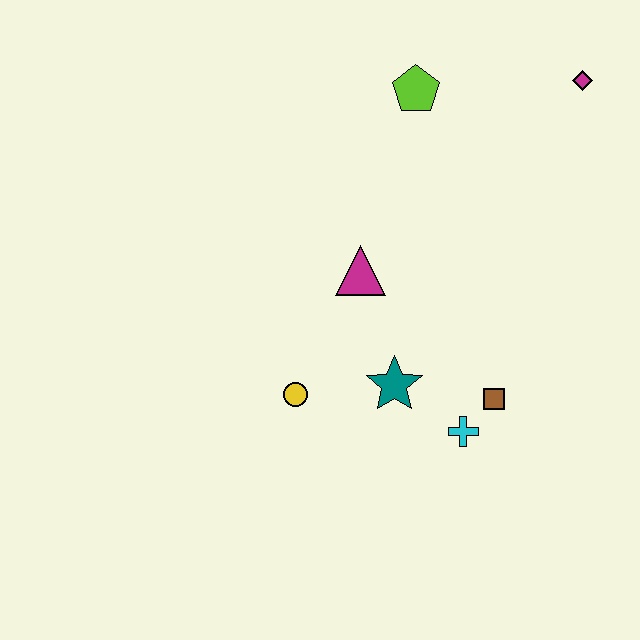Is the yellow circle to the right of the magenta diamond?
No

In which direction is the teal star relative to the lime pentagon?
The teal star is below the lime pentagon.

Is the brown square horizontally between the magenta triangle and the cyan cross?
No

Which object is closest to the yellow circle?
The teal star is closest to the yellow circle.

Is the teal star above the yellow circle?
Yes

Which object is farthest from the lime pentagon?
The cyan cross is farthest from the lime pentagon.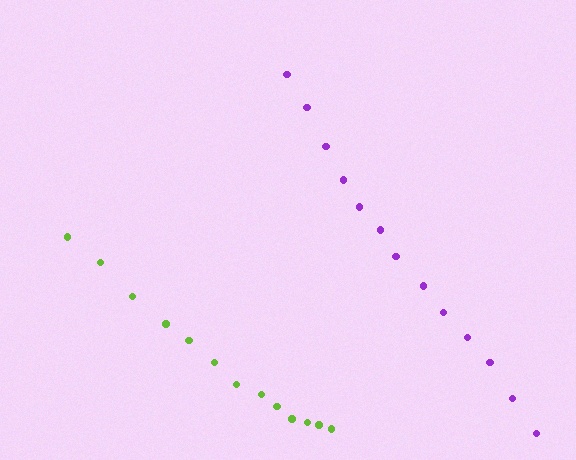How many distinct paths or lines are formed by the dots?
There are 2 distinct paths.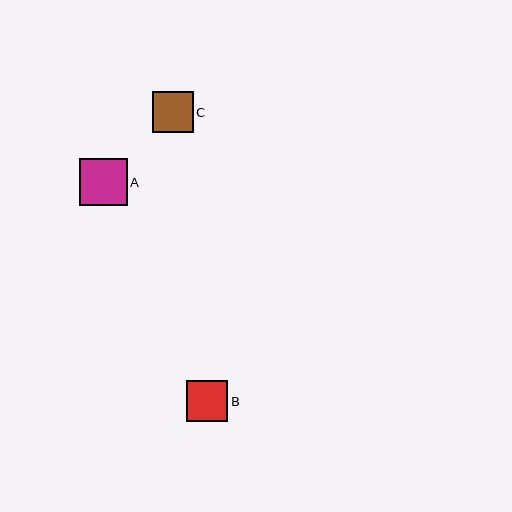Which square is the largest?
Square A is the largest with a size of approximately 48 pixels.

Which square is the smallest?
Square C is the smallest with a size of approximately 41 pixels.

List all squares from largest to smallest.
From largest to smallest: A, B, C.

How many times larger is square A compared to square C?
Square A is approximately 1.2 times the size of square C.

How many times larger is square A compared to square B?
Square A is approximately 1.1 times the size of square B.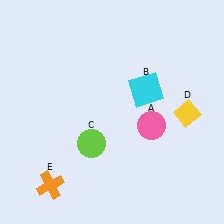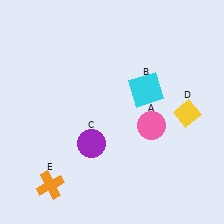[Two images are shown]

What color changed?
The circle (C) changed from lime in Image 1 to purple in Image 2.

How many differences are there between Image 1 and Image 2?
There is 1 difference between the two images.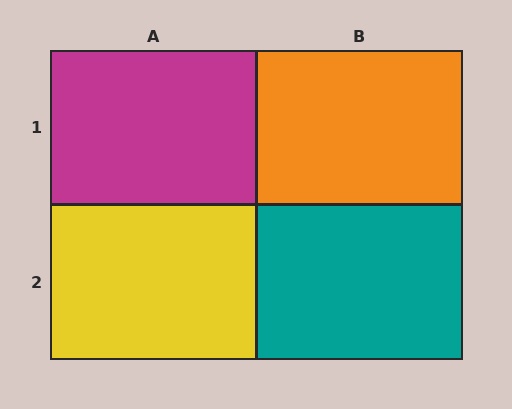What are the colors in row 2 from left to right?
Yellow, teal.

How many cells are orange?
1 cell is orange.